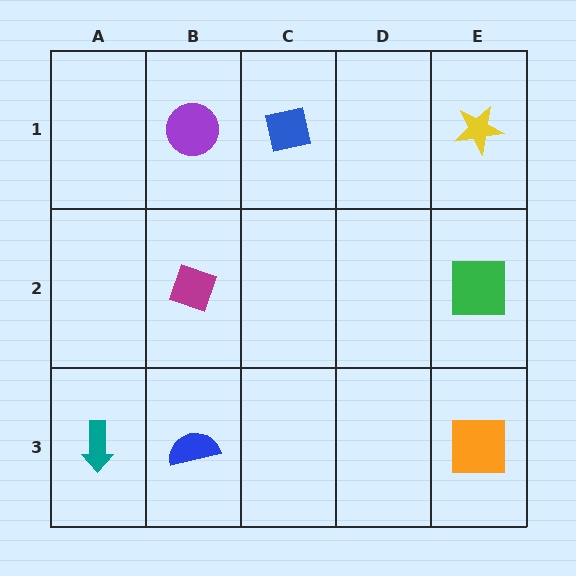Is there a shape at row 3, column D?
No, that cell is empty.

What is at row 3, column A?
A teal arrow.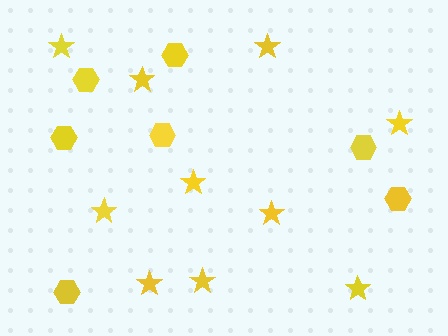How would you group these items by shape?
There are 2 groups: one group of stars (10) and one group of hexagons (7).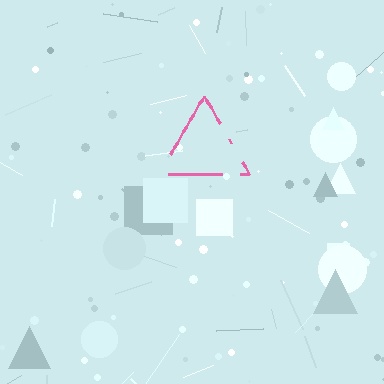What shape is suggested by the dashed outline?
The dashed outline suggests a triangle.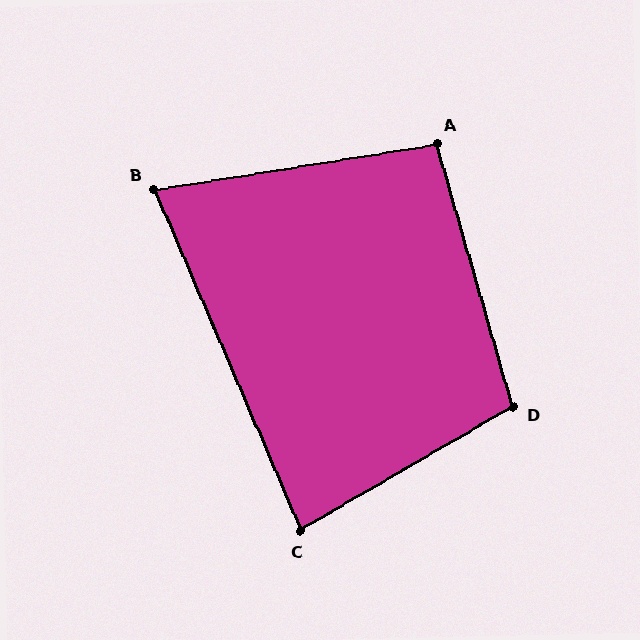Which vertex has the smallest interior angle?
B, at approximately 76 degrees.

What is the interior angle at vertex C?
Approximately 83 degrees (acute).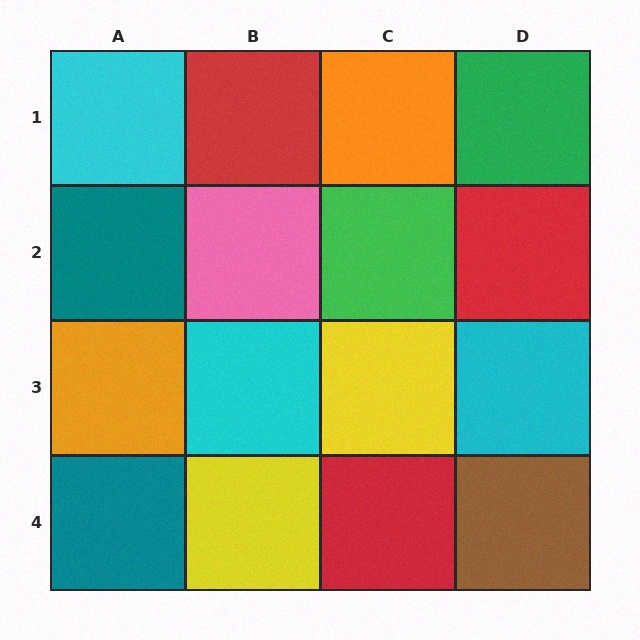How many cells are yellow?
2 cells are yellow.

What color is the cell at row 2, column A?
Teal.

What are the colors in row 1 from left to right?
Cyan, red, orange, green.